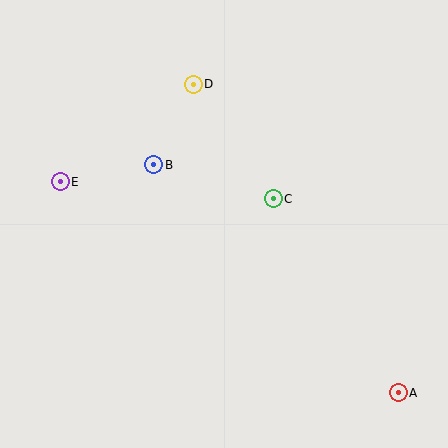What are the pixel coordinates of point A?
Point A is at (398, 393).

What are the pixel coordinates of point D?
Point D is at (193, 84).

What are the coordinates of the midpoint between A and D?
The midpoint between A and D is at (296, 239).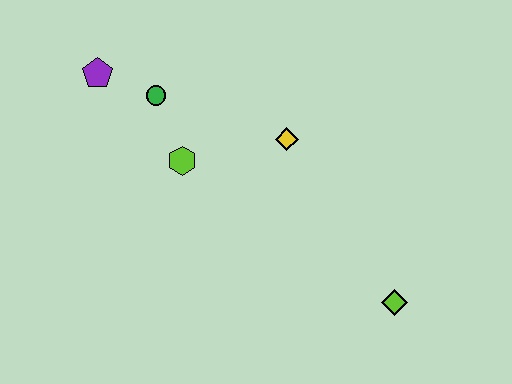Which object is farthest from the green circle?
The lime diamond is farthest from the green circle.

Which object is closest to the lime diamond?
The yellow diamond is closest to the lime diamond.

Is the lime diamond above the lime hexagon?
No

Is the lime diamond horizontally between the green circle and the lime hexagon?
No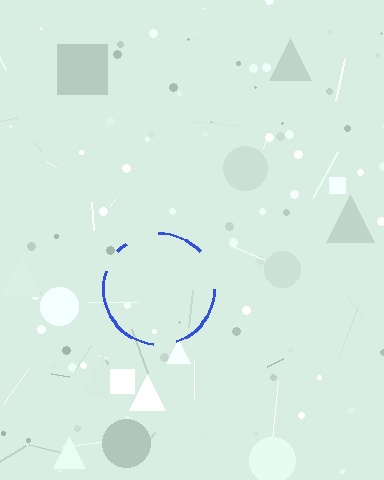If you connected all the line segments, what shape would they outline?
They would outline a circle.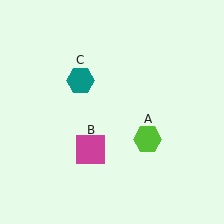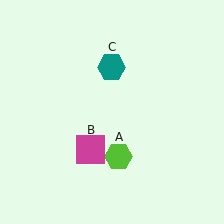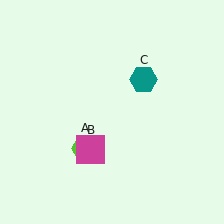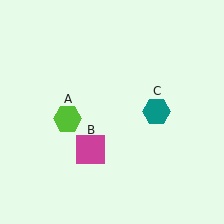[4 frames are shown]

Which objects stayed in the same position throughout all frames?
Magenta square (object B) remained stationary.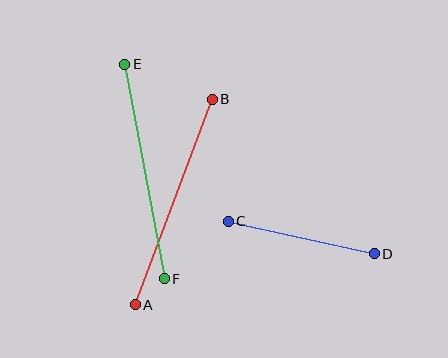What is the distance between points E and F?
The distance is approximately 218 pixels.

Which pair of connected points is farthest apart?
Points A and B are farthest apart.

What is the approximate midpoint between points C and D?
The midpoint is at approximately (301, 238) pixels.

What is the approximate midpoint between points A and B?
The midpoint is at approximately (174, 202) pixels.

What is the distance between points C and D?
The distance is approximately 150 pixels.